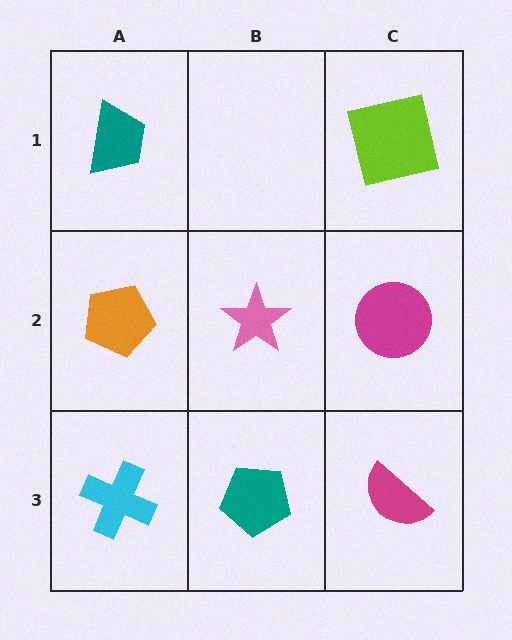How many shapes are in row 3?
3 shapes.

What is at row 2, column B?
A pink star.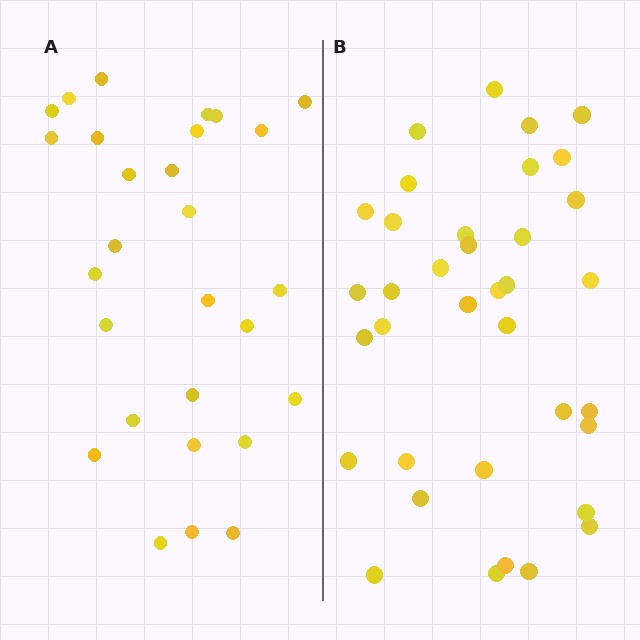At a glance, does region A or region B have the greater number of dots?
Region B (the right region) has more dots.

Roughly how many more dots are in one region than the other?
Region B has roughly 8 or so more dots than region A.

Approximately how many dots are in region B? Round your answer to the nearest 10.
About 40 dots. (The exact count is 36, which rounds to 40.)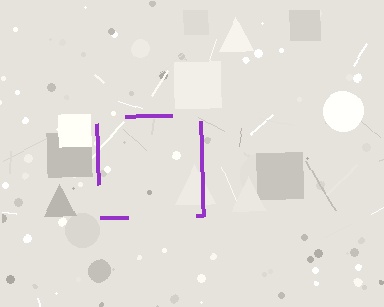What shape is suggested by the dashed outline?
The dashed outline suggests a square.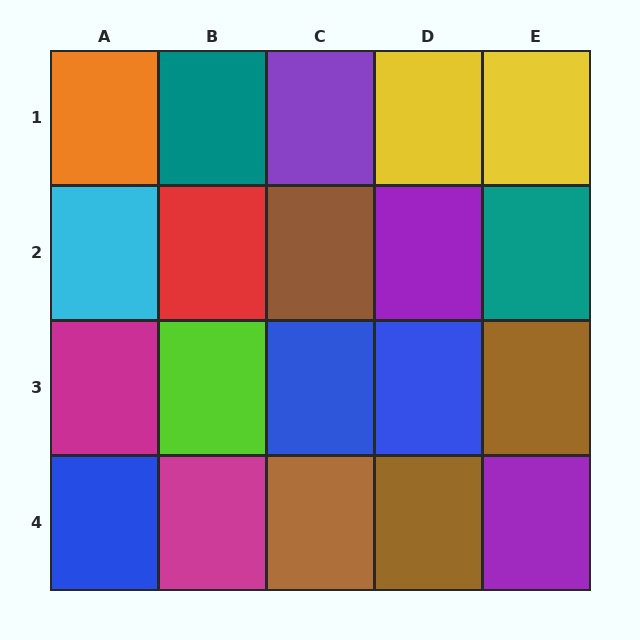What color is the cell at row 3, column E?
Brown.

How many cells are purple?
3 cells are purple.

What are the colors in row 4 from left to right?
Blue, magenta, brown, brown, purple.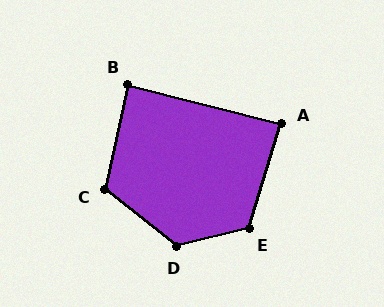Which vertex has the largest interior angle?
D, at approximately 127 degrees.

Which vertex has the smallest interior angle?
A, at approximately 87 degrees.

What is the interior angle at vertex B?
Approximately 88 degrees (approximately right).